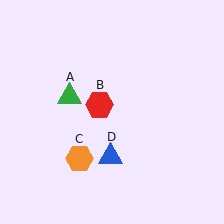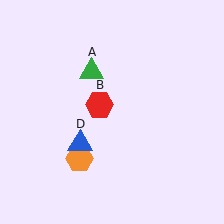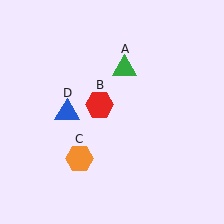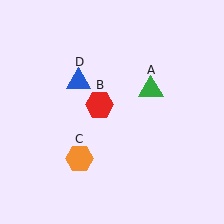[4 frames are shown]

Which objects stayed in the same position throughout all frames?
Red hexagon (object B) and orange hexagon (object C) remained stationary.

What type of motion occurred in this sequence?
The green triangle (object A), blue triangle (object D) rotated clockwise around the center of the scene.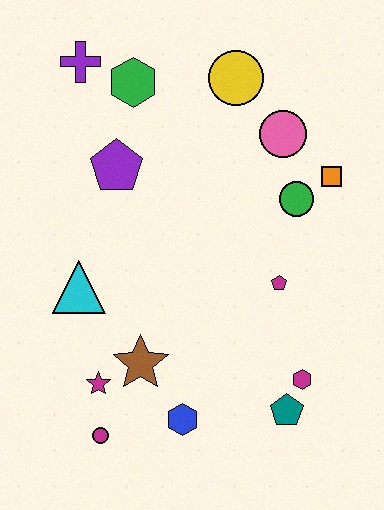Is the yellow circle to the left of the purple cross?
No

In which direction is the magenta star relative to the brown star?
The magenta star is to the left of the brown star.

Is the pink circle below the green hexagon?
Yes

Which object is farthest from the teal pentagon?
The purple cross is farthest from the teal pentagon.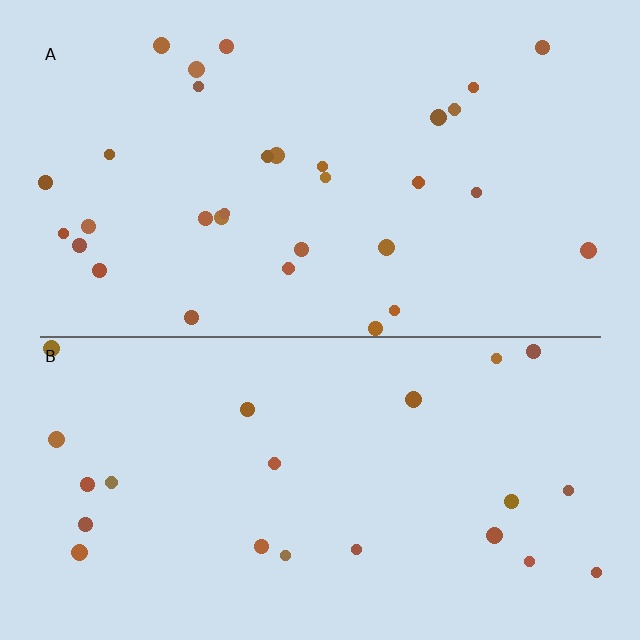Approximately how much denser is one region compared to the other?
Approximately 1.4× — region A over region B.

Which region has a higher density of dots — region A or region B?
A (the top).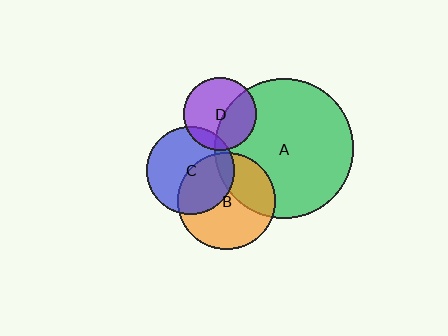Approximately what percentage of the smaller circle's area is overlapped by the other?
Approximately 35%.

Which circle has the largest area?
Circle A (green).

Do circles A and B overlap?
Yes.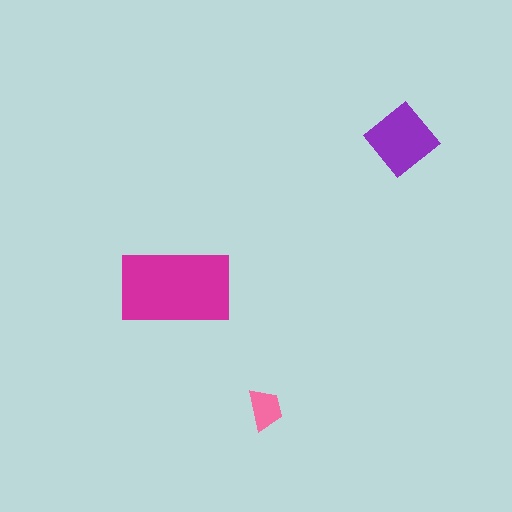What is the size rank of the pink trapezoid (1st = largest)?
3rd.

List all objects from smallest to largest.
The pink trapezoid, the purple diamond, the magenta rectangle.